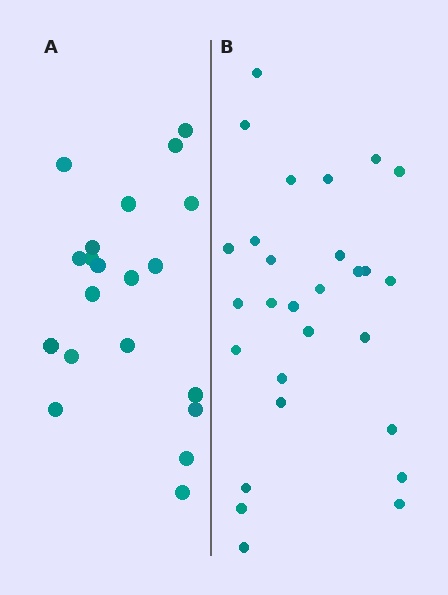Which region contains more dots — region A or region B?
Region B (the right region) has more dots.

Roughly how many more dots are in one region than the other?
Region B has roughly 8 or so more dots than region A.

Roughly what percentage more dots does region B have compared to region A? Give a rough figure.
About 40% more.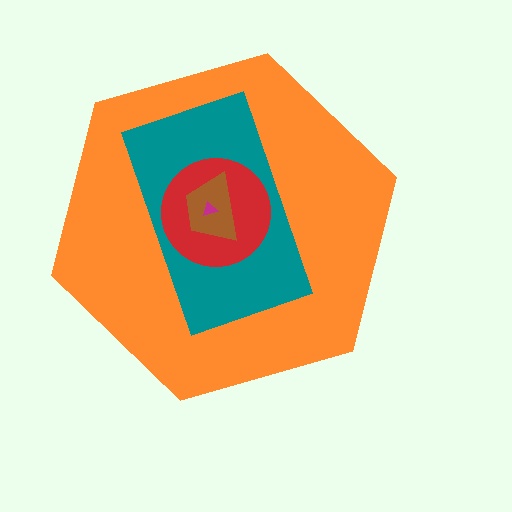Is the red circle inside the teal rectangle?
Yes.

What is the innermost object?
The magenta triangle.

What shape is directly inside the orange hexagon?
The teal rectangle.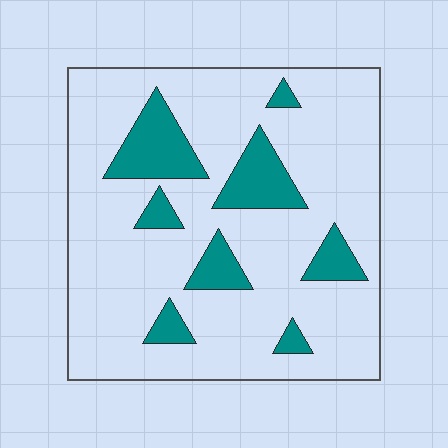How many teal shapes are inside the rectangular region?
8.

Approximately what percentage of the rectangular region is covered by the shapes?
Approximately 20%.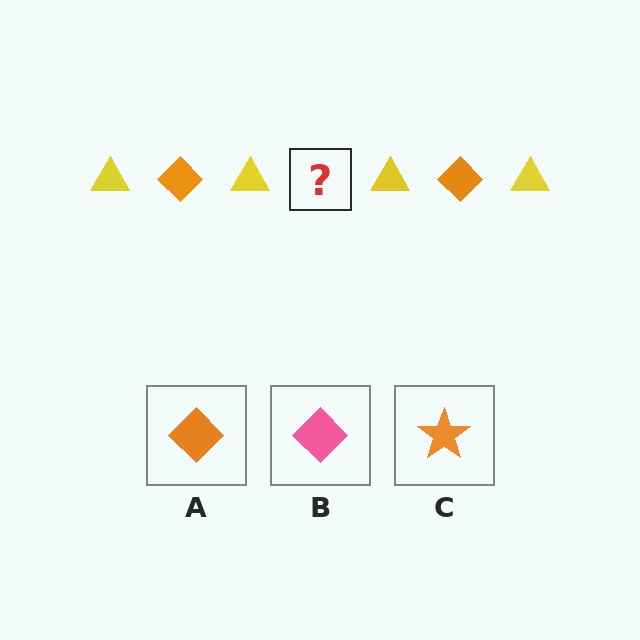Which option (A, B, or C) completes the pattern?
A.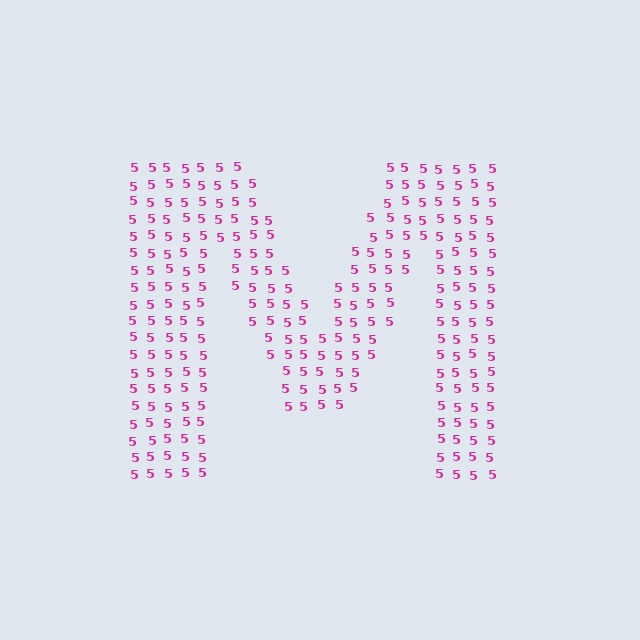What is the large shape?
The large shape is the letter M.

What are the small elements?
The small elements are digit 5's.